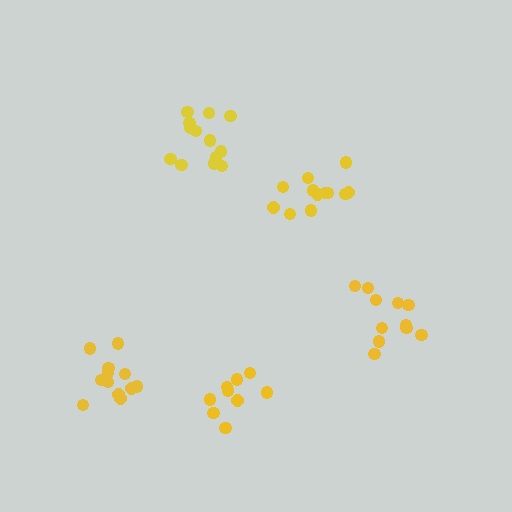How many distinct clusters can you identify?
There are 5 distinct clusters.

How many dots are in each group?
Group 1: 12 dots, Group 2: 9 dots, Group 3: 11 dots, Group 4: 13 dots, Group 5: 12 dots (57 total).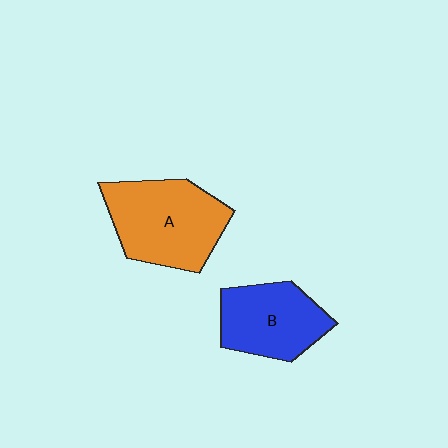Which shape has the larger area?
Shape A (orange).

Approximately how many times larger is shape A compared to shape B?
Approximately 1.3 times.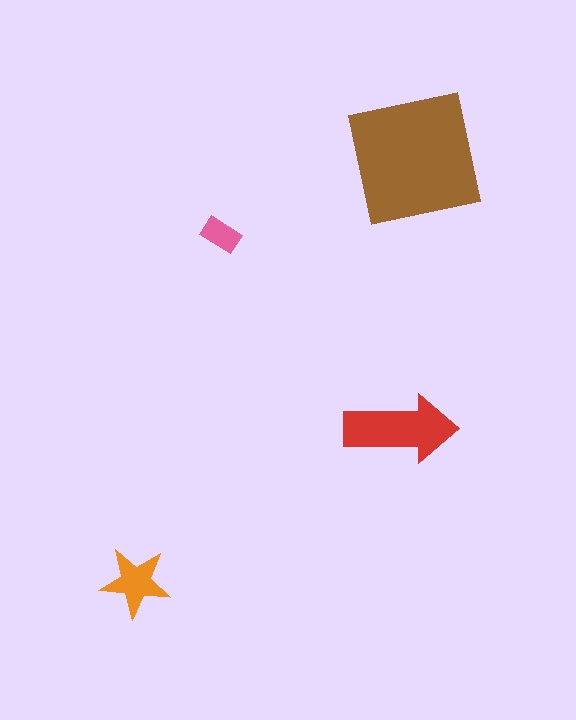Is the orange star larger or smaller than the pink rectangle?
Larger.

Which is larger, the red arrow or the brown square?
The brown square.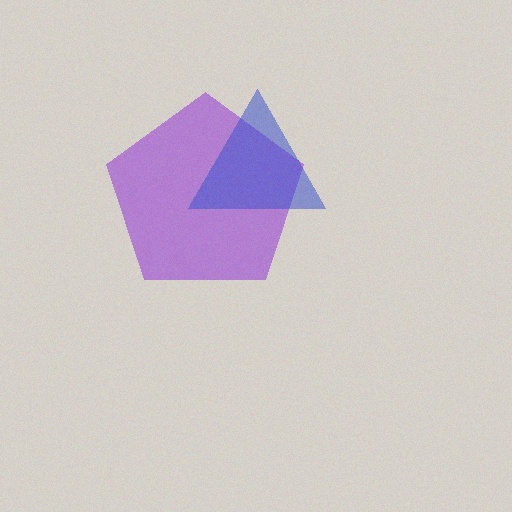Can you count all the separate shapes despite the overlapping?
Yes, there are 2 separate shapes.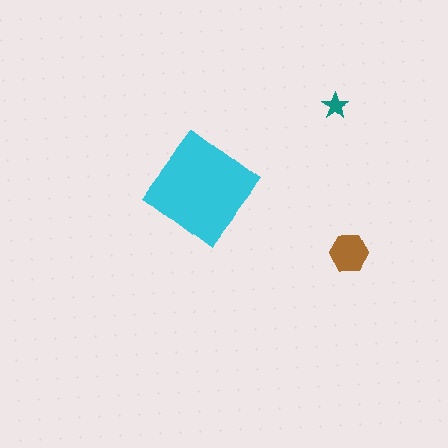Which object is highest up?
The teal star is topmost.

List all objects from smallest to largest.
The teal star, the brown hexagon, the cyan diamond.